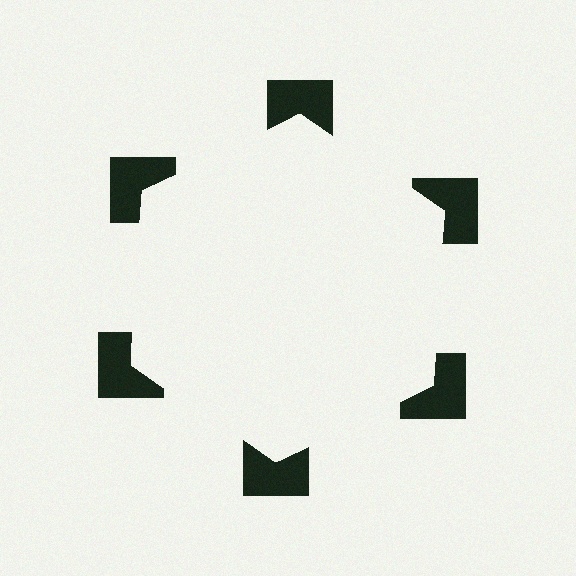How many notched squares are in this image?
There are 6 — one at each vertex of the illusory hexagon.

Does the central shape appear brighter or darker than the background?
It typically appears slightly brighter than the background, even though no actual brightness change is drawn.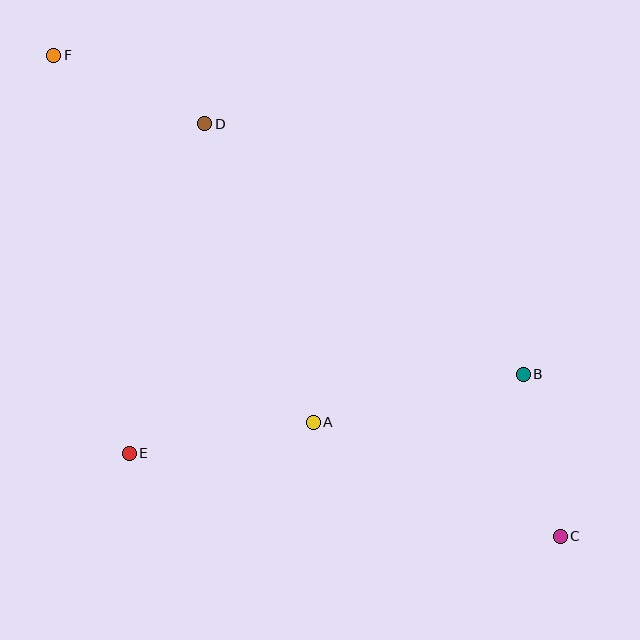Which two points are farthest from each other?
Points C and F are farthest from each other.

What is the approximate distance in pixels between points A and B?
The distance between A and B is approximately 215 pixels.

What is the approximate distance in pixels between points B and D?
The distance between B and D is approximately 405 pixels.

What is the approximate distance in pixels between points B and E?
The distance between B and E is approximately 402 pixels.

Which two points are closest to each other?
Points D and F are closest to each other.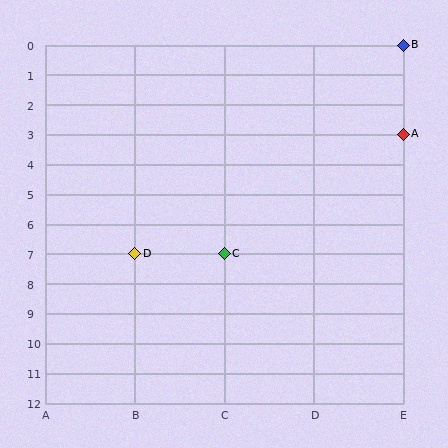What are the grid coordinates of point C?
Point C is at grid coordinates (C, 7).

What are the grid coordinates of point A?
Point A is at grid coordinates (E, 3).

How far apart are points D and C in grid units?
Points D and C are 1 column apart.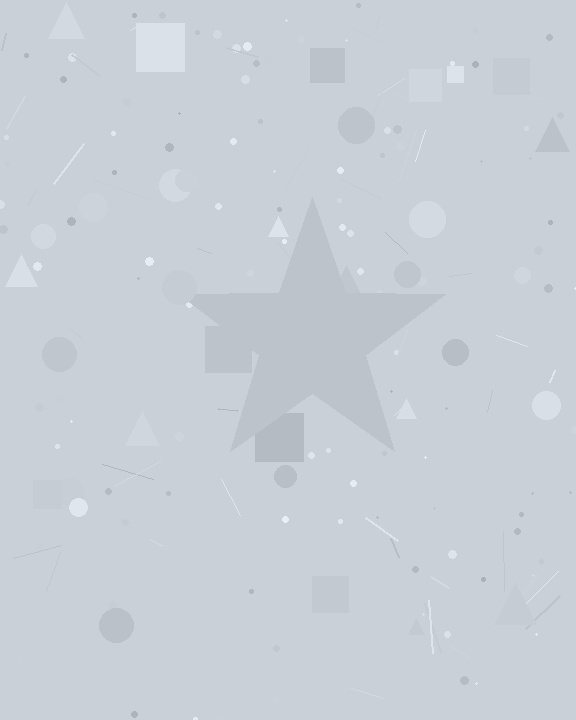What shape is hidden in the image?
A star is hidden in the image.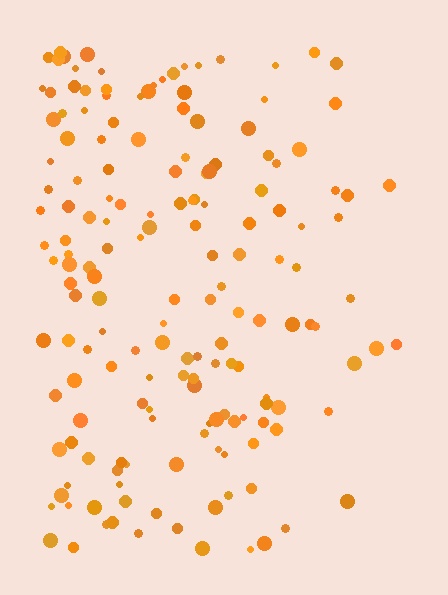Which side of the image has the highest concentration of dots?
The left.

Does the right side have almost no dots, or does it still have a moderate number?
Still a moderate number, just noticeably fewer than the left.